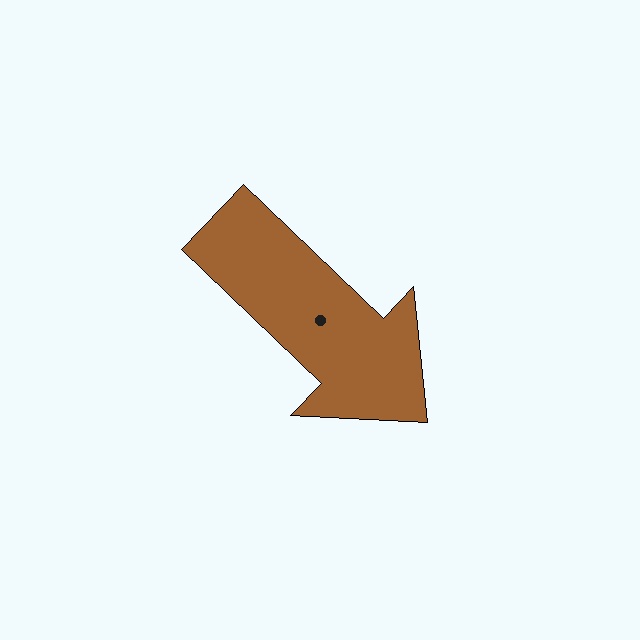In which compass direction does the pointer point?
Southeast.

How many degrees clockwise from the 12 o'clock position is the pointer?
Approximately 134 degrees.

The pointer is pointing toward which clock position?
Roughly 4 o'clock.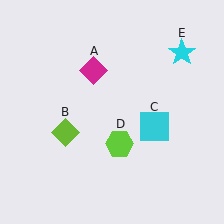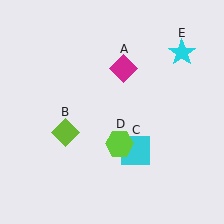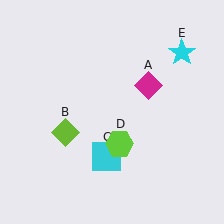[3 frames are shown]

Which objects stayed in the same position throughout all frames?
Lime diamond (object B) and lime hexagon (object D) and cyan star (object E) remained stationary.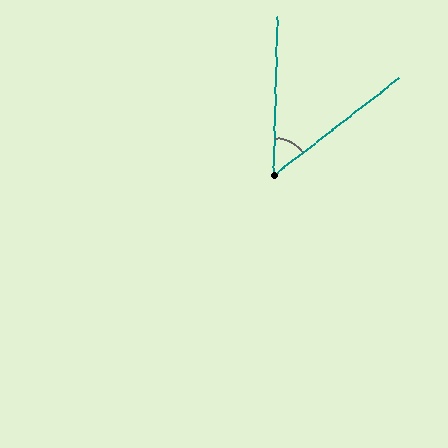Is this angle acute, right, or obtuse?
It is acute.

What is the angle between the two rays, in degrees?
Approximately 51 degrees.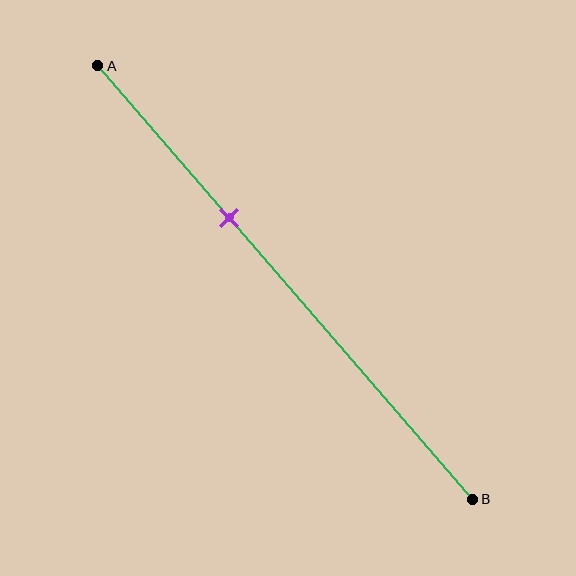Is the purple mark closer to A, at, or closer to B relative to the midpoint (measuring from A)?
The purple mark is closer to point A than the midpoint of segment AB.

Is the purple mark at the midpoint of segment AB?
No, the mark is at about 35% from A, not at the 50% midpoint.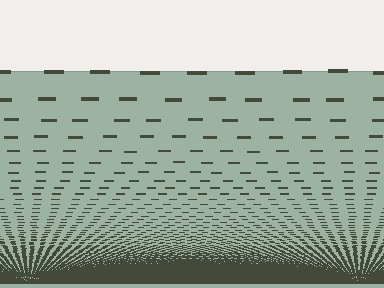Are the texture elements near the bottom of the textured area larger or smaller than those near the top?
Smaller. The gradient is inverted — elements near the bottom are smaller and denser.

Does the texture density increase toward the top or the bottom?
Density increases toward the bottom.